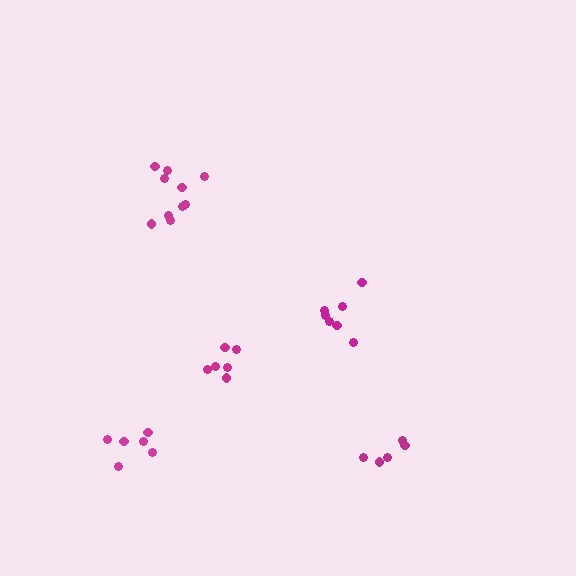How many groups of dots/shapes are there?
There are 5 groups.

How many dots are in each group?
Group 1: 6 dots, Group 2: 10 dots, Group 3: 5 dots, Group 4: 6 dots, Group 5: 7 dots (34 total).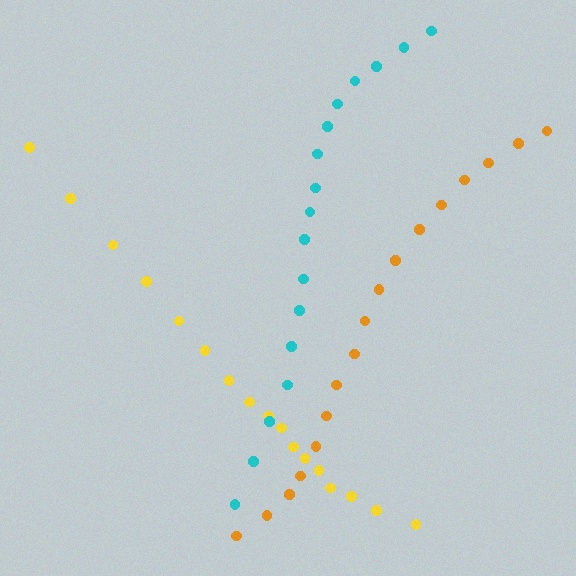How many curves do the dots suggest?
There are 3 distinct paths.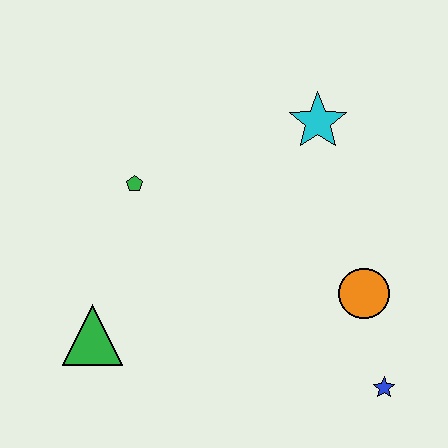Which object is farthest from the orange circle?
The green triangle is farthest from the orange circle.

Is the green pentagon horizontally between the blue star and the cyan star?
No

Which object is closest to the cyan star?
The orange circle is closest to the cyan star.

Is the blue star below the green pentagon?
Yes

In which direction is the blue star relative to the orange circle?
The blue star is below the orange circle.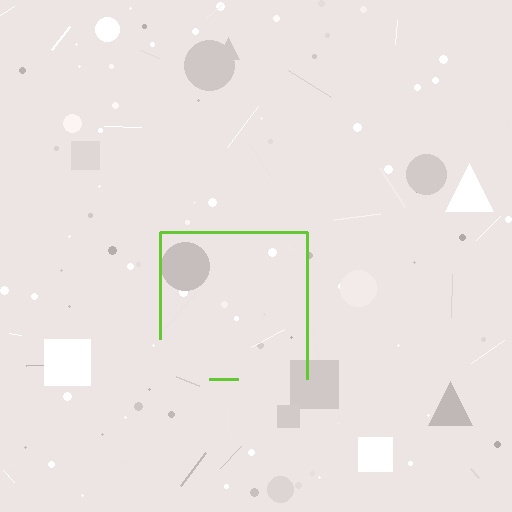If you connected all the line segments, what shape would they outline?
They would outline a square.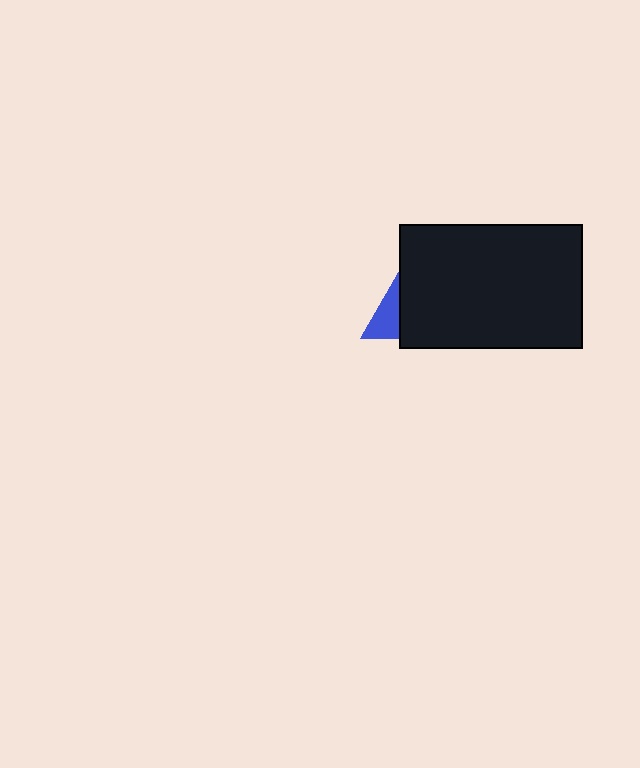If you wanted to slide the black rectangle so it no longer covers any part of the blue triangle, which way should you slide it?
Slide it right — that is the most direct way to separate the two shapes.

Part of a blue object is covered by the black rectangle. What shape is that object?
It is a triangle.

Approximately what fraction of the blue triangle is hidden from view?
Roughly 68% of the blue triangle is hidden behind the black rectangle.